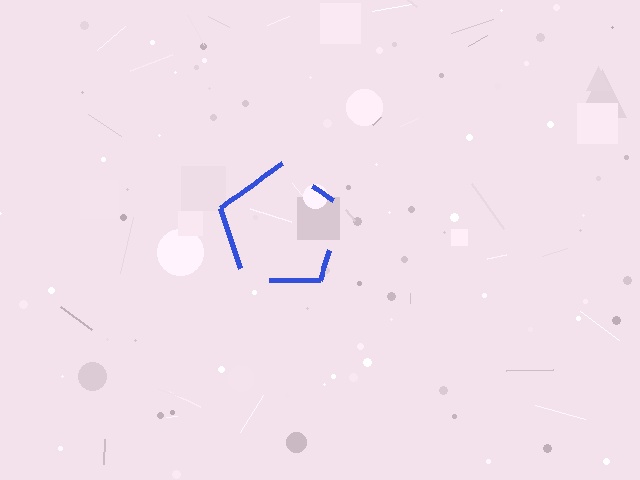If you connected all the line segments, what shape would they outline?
They would outline a pentagon.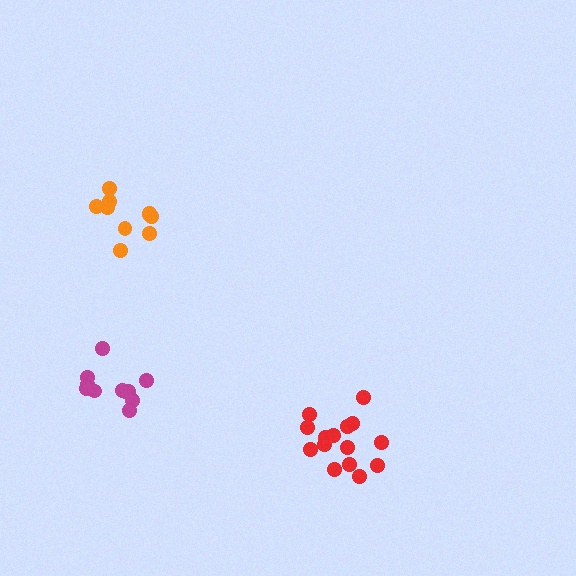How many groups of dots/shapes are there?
There are 3 groups.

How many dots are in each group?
Group 1: 10 dots, Group 2: 15 dots, Group 3: 11 dots (36 total).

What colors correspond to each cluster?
The clusters are colored: orange, red, magenta.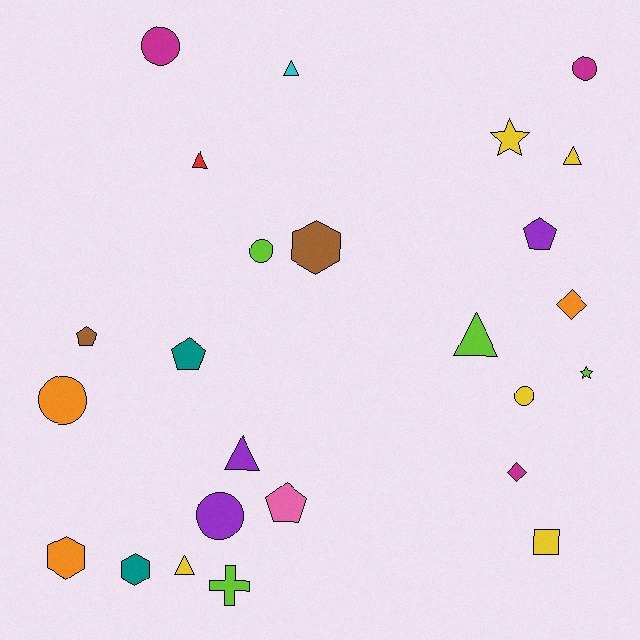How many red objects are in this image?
There is 1 red object.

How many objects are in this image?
There are 25 objects.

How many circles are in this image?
There are 6 circles.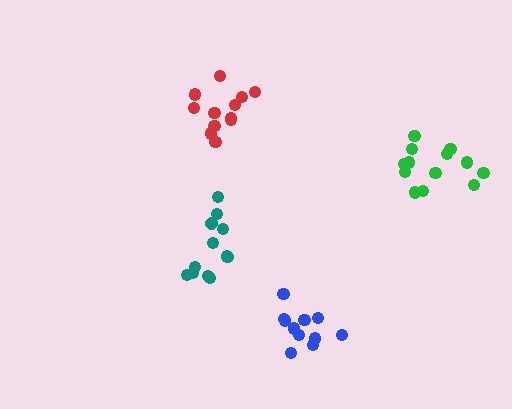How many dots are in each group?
Group 1: 13 dots, Group 2: 13 dots, Group 3: 11 dots, Group 4: 12 dots (49 total).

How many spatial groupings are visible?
There are 4 spatial groupings.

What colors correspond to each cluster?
The clusters are colored: green, red, blue, teal.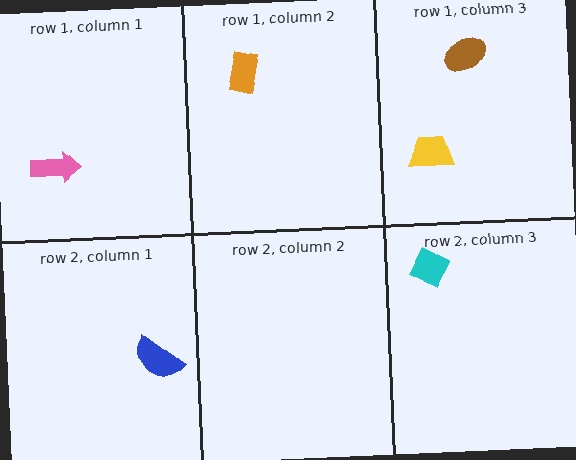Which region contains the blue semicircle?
The row 2, column 1 region.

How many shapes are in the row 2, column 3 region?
1.